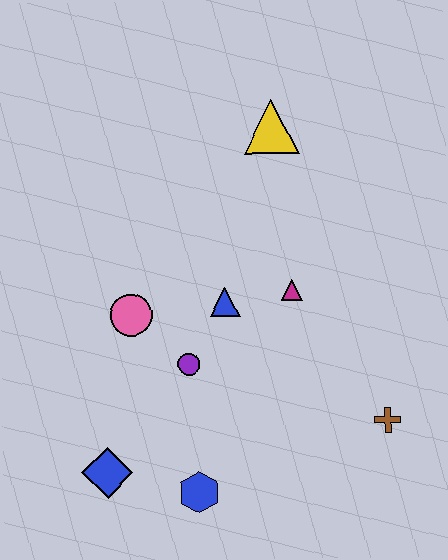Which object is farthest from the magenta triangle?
The blue diamond is farthest from the magenta triangle.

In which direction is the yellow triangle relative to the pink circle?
The yellow triangle is above the pink circle.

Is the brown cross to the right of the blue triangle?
Yes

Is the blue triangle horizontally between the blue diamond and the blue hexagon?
No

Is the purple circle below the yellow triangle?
Yes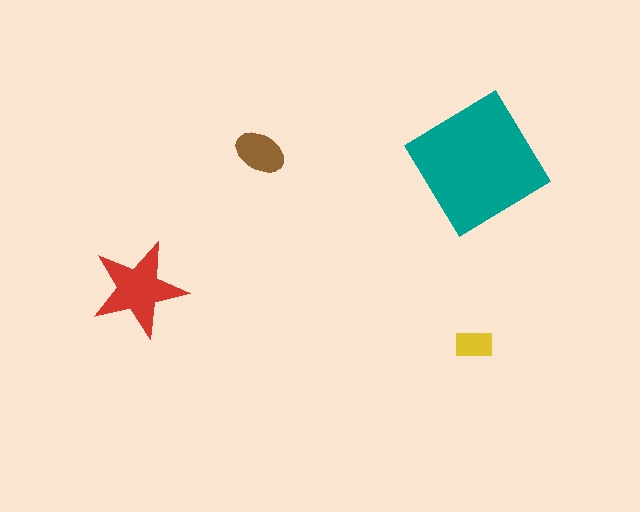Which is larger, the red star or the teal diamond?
The teal diamond.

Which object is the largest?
The teal diamond.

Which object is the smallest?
The yellow rectangle.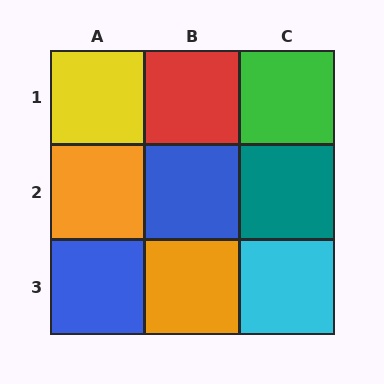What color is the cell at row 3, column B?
Orange.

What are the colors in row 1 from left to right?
Yellow, red, green.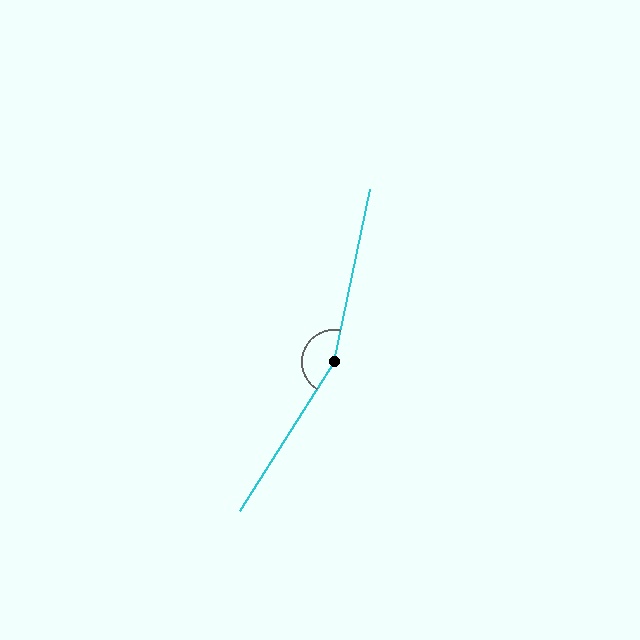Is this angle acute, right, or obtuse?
It is obtuse.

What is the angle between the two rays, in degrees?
Approximately 160 degrees.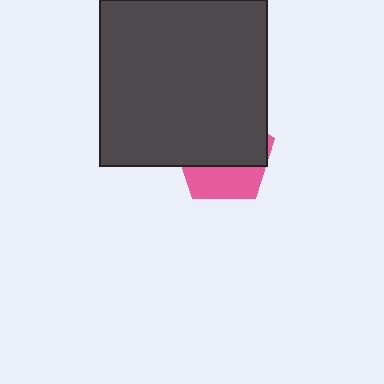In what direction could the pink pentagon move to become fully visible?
The pink pentagon could move down. That would shift it out from behind the dark gray square entirely.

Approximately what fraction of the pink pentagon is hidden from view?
Roughly 65% of the pink pentagon is hidden behind the dark gray square.